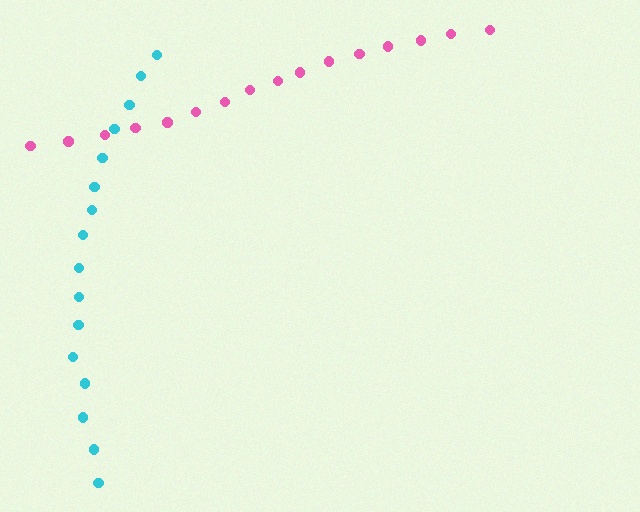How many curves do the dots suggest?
There are 2 distinct paths.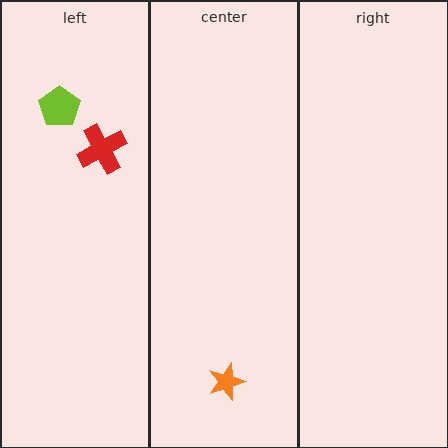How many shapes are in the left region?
2.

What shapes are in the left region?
The red cross, the lime pentagon.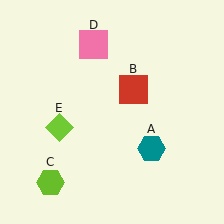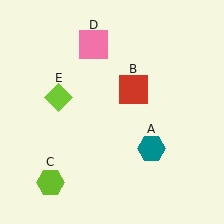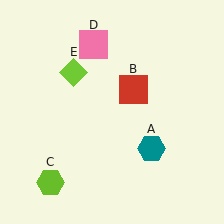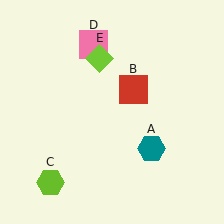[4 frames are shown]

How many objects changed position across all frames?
1 object changed position: lime diamond (object E).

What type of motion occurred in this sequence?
The lime diamond (object E) rotated clockwise around the center of the scene.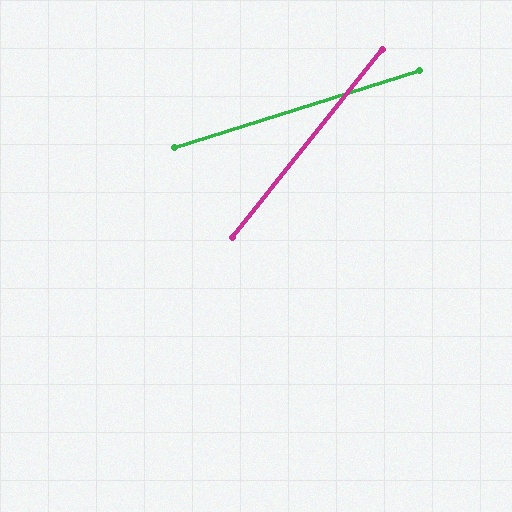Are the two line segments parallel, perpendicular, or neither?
Neither parallel nor perpendicular — they differ by about 34°.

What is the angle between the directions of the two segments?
Approximately 34 degrees.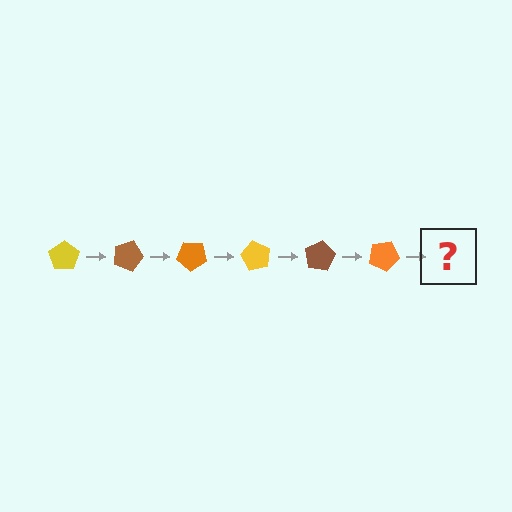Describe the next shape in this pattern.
It should be a yellow pentagon, rotated 120 degrees from the start.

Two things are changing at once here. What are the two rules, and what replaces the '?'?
The two rules are that it rotates 20 degrees each step and the color cycles through yellow, brown, and orange. The '?' should be a yellow pentagon, rotated 120 degrees from the start.